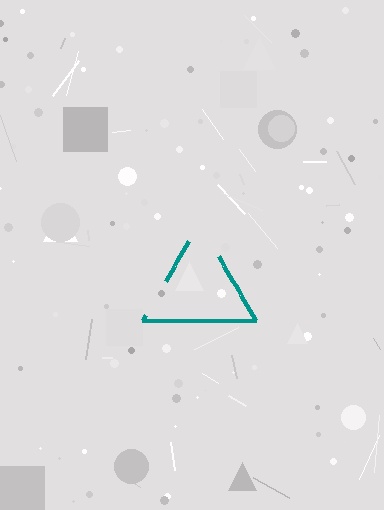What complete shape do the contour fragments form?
The contour fragments form a triangle.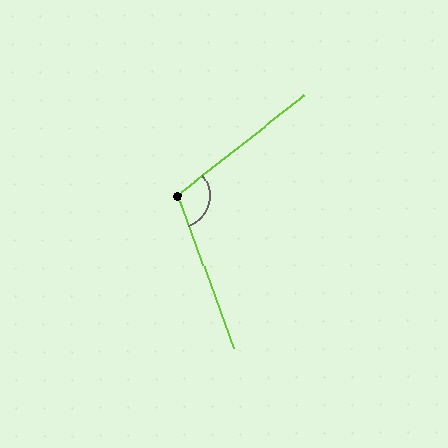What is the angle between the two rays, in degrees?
Approximately 108 degrees.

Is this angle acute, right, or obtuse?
It is obtuse.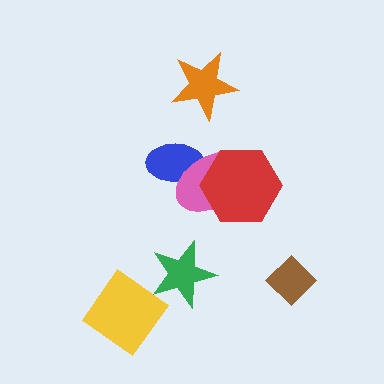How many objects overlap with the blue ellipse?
1 object overlaps with the blue ellipse.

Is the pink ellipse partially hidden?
Yes, it is partially covered by another shape.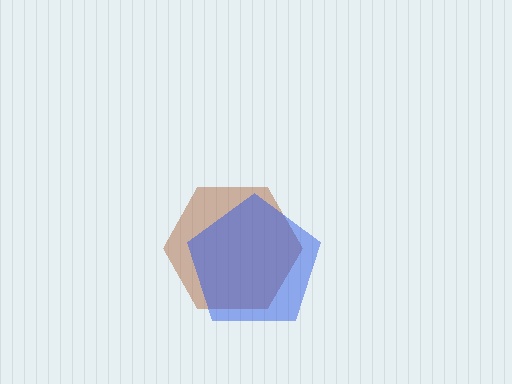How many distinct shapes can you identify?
There are 2 distinct shapes: a brown hexagon, a blue pentagon.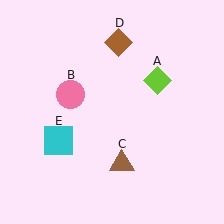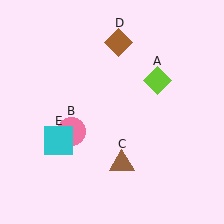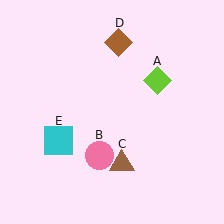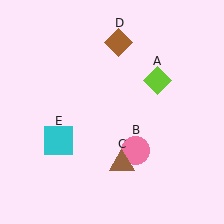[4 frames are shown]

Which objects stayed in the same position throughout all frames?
Lime diamond (object A) and brown triangle (object C) and brown diamond (object D) and cyan square (object E) remained stationary.